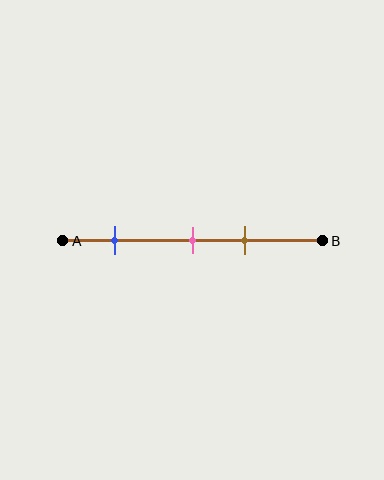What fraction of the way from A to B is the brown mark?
The brown mark is approximately 70% (0.7) of the way from A to B.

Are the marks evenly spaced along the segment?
No, the marks are not evenly spaced.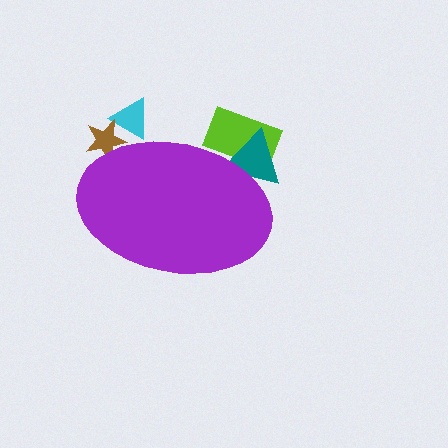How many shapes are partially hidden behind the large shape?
4 shapes are partially hidden.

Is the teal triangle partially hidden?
Yes, the teal triangle is partially hidden behind the purple ellipse.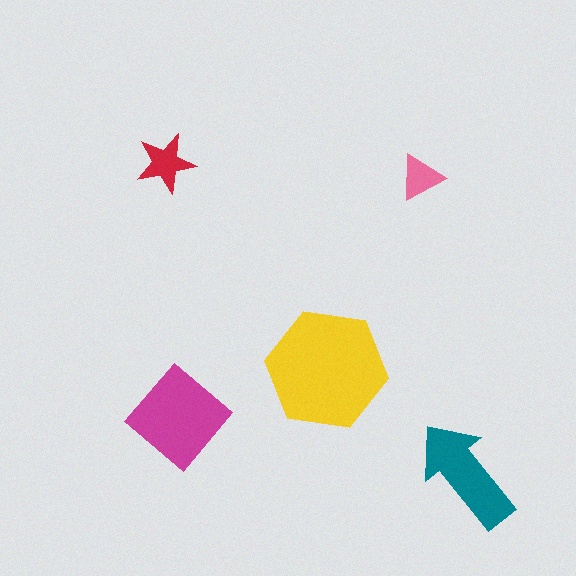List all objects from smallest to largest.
The pink triangle, the red star, the teal arrow, the magenta diamond, the yellow hexagon.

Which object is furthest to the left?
The red star is leftmost.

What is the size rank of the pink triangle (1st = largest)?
5th.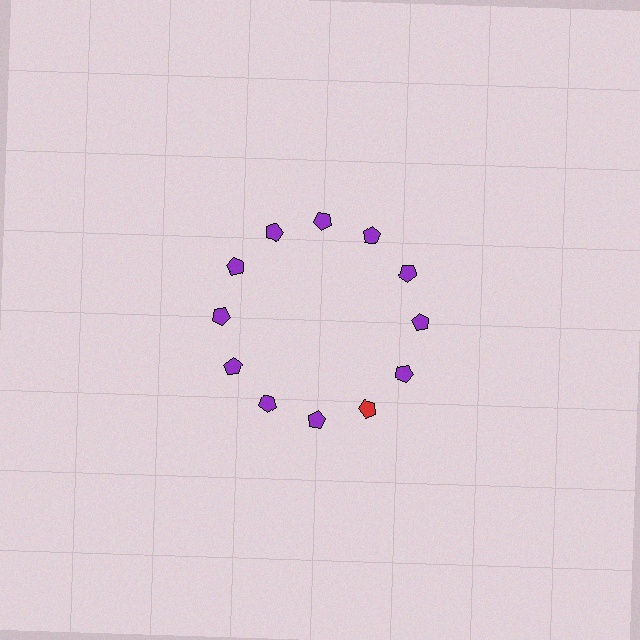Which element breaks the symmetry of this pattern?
The red pentagon at roughly the 5 o'clock position breaks the symmetry. All other shapes are purple pentagons.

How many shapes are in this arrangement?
There are 12 shapes arranged in a ring pattern.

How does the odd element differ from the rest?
It has a different color: red instead of purple.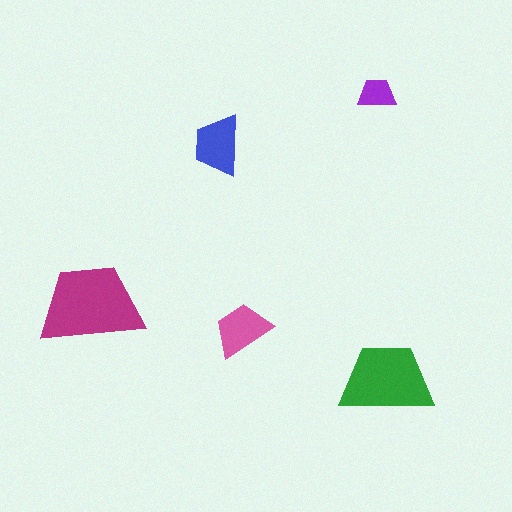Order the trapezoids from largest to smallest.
the magenta one, the green one, the blue one, the pink one, the purple one.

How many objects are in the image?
There are 5 objects in the image.